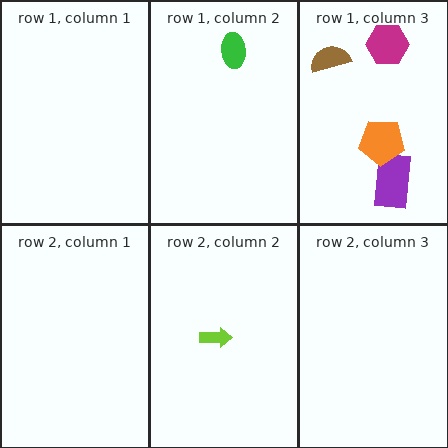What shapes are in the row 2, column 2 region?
The lime arrow.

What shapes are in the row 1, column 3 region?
The purple rectangle, the magenta hexagon, the brown semicircle, the orange pentagon.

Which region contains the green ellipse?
The row 1, column 2 region.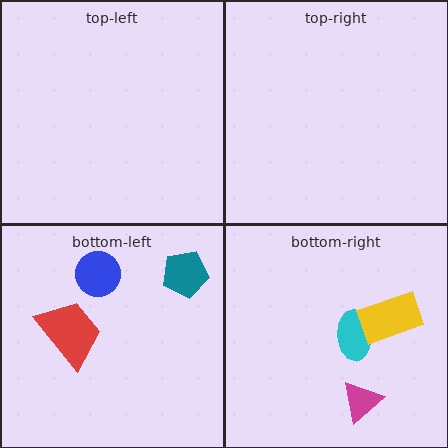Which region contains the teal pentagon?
The bottom-left region.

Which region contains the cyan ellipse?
The bottom-right region.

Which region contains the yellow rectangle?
The bottom-right region.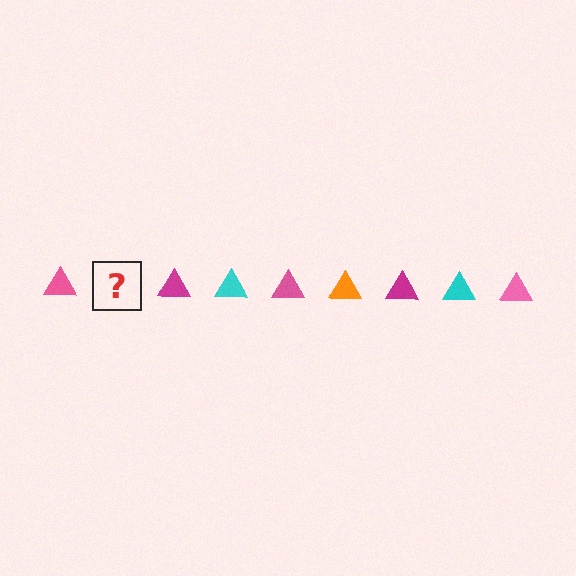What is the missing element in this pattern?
The missing element is an orange triangle.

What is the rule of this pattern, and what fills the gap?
The rule is that the pattern cycles through pink, orange, magenta, cyan triangles. The gap should be filled with an orange triangle.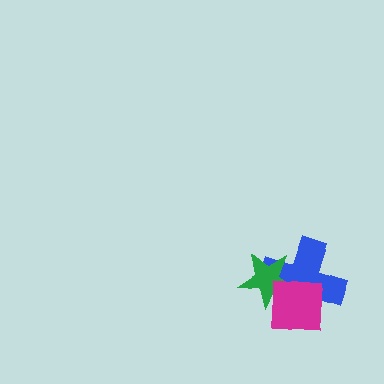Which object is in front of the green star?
The magenta square is in front of the green star.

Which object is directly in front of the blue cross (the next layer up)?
The green star is directly in front of the blue cross.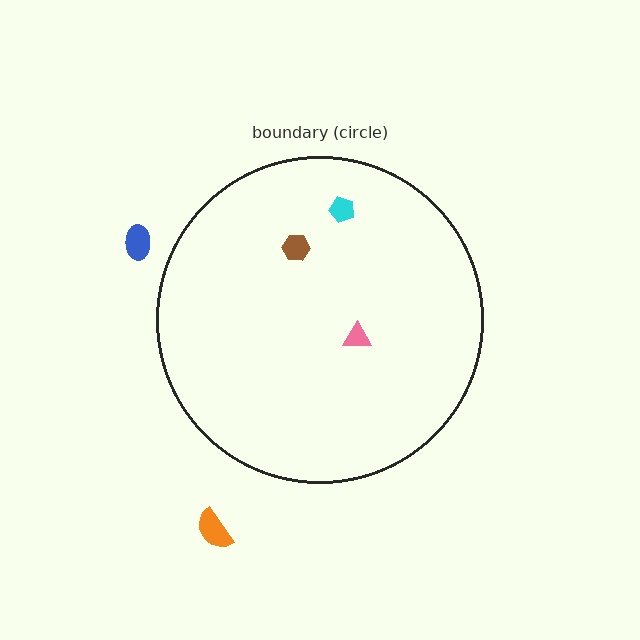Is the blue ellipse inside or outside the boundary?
Outside.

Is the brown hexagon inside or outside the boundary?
Inside.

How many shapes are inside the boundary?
3 inside, 2 outside.